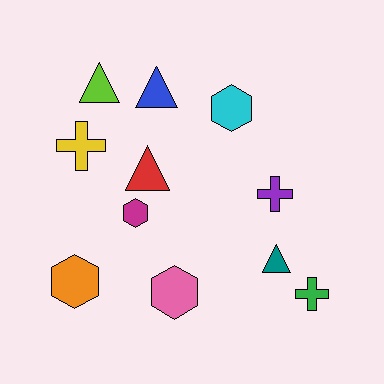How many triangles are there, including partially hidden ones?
There are 4 triangles.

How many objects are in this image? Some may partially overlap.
There are 11 objects.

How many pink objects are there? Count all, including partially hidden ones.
There is 1 pink object.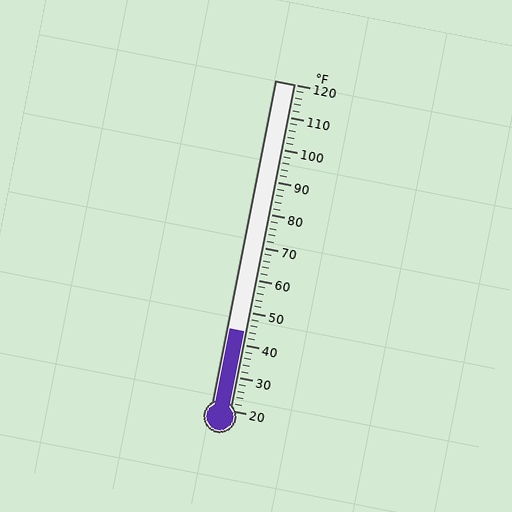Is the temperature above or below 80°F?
The temperature is below 80°F.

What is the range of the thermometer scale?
The thermometer scale ranges from 20°F to 120°F.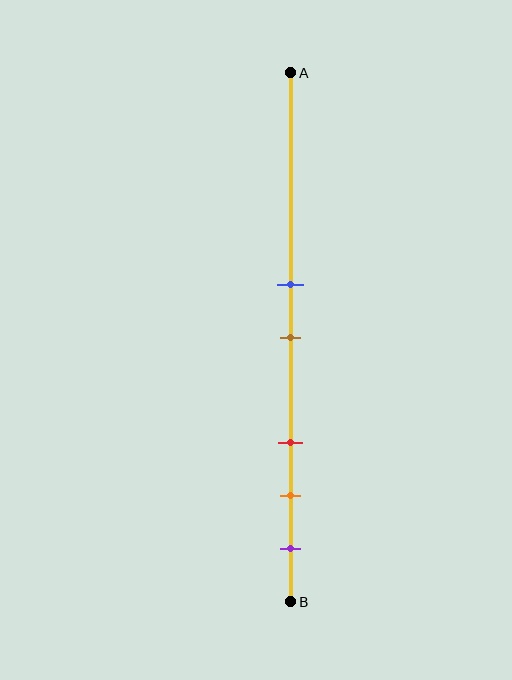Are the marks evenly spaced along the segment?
No, the marks are not evenly spaced.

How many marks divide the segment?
There are 5 marks dividing the segment.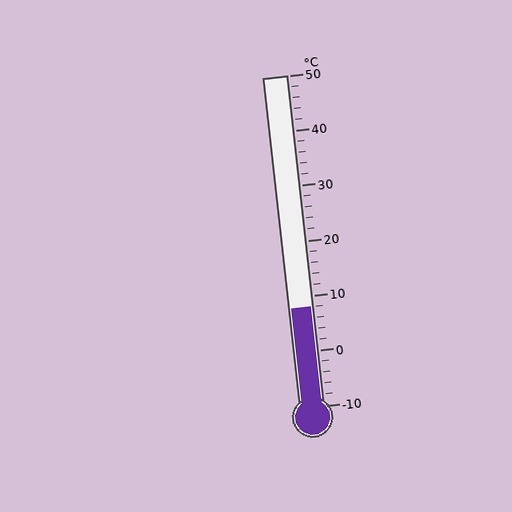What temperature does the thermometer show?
The thermometer shows approximately 8°C.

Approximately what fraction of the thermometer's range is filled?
The thermometer is filled to approximately 30% of its range.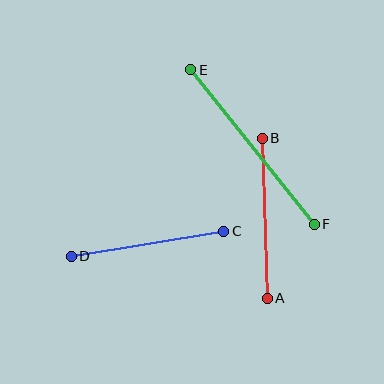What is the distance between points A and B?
The distance is approximately 160 pixels.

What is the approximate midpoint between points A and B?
The midpoint is at approximately (265, 218) pixels.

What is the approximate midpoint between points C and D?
The midpoint is at approximately (148, 244) pixels.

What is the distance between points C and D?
The distance is approximately 155 pixels.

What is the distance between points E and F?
The distance is approximately 198 pixels.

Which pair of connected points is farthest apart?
Points E and F are farthest apart.